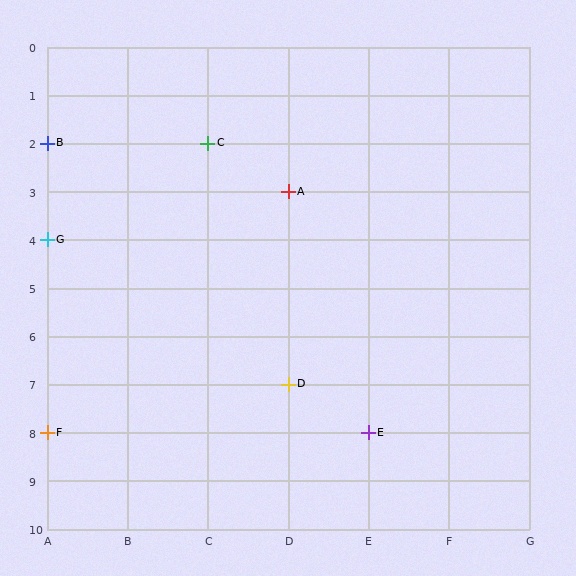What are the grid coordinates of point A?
Point A is at grid coordinates (D, 3).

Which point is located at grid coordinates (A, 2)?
Point B is at (A, 2).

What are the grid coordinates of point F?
Point F is at grid coordinates (A, 8).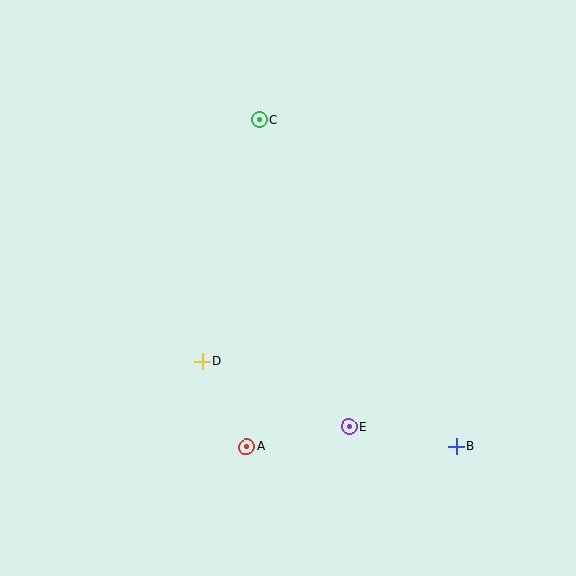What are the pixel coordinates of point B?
Point B is at (456, 446).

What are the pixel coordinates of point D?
Point D is at (202, 361).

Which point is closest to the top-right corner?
Point C is closest to the top-right corner.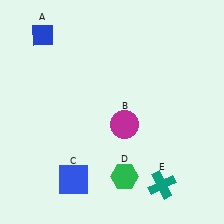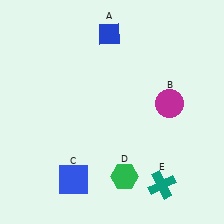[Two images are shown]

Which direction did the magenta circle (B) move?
The magenta circle (B) moved right.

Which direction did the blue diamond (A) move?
The blue diamond (A) moved right.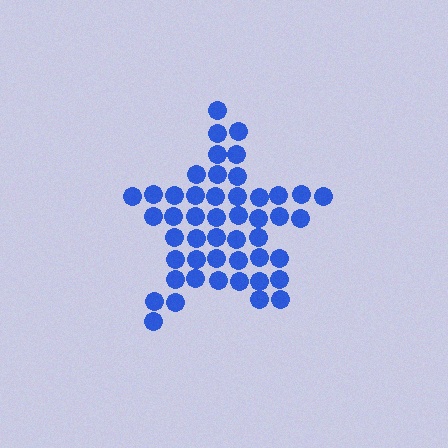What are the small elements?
The small elements are circles.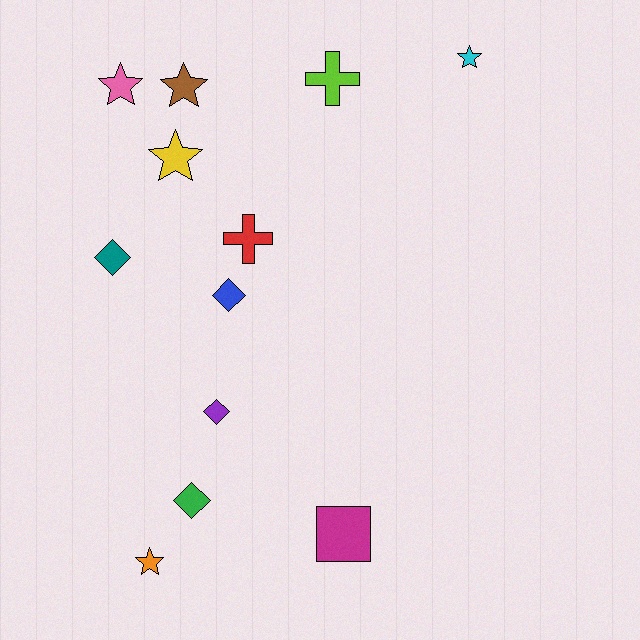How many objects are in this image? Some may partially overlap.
There are 12 objects.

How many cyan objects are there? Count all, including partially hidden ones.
There is 1 cyan object.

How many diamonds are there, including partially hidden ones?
There are 4 diamonds.